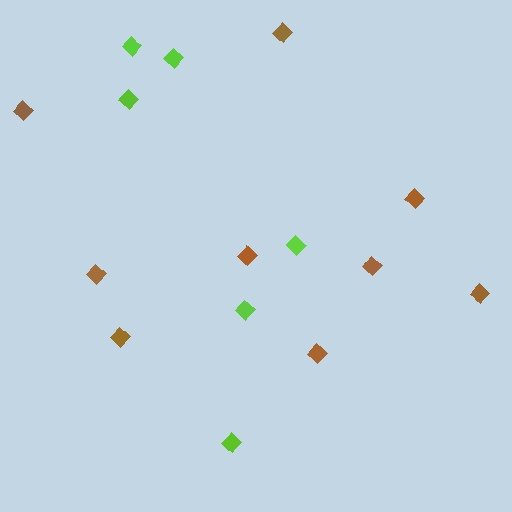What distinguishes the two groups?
There are 2 groups: one group of brown diamonds (9) and one group of lime diamonds (6).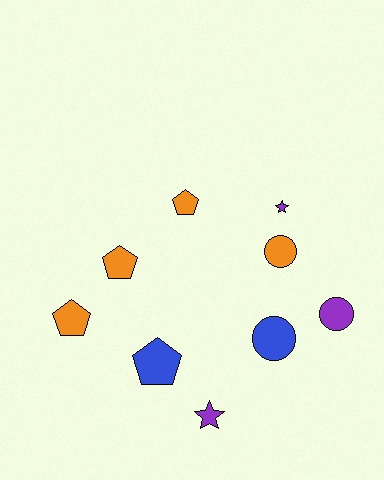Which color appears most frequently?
Orange, with 4 objects.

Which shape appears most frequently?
Pentagon, with 4 objects.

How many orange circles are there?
There is 1 orange circle.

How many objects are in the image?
There are 9 objects.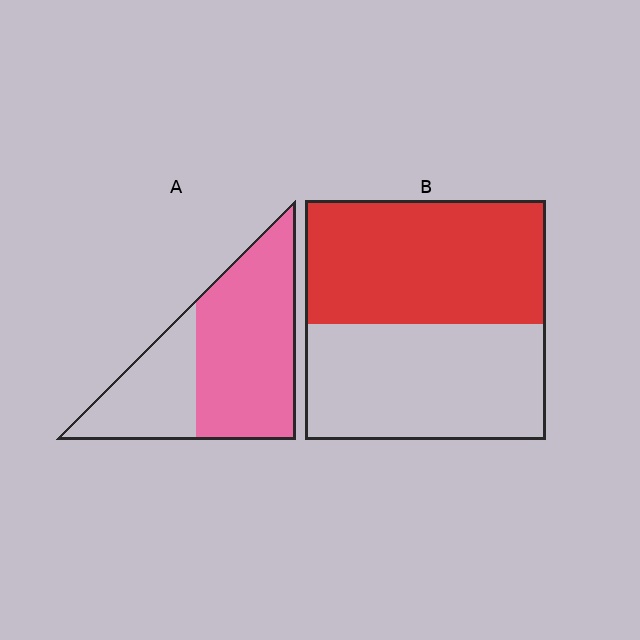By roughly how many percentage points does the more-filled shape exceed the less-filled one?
By roughly 15 percentage points (A over B).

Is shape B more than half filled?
Roughly half.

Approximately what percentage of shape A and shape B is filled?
A is approximately 65% and B is approximately 50%.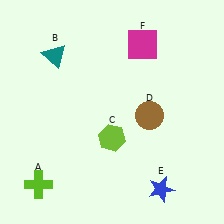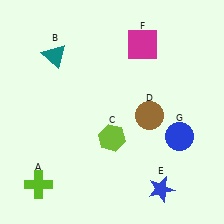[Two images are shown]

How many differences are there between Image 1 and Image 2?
There is 1 difference between the two images.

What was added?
A blue circle (G) was added in Image 2.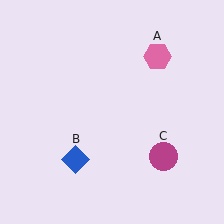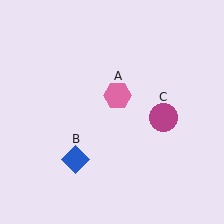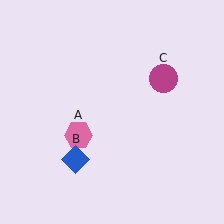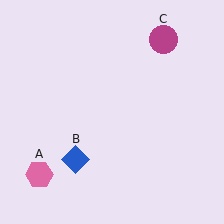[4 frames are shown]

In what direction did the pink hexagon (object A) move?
The pink hexagon (object A) moved down and to the left.